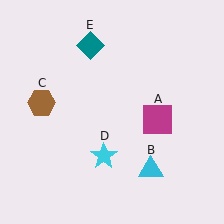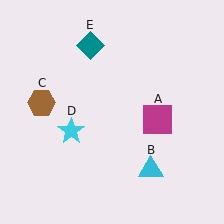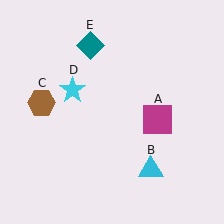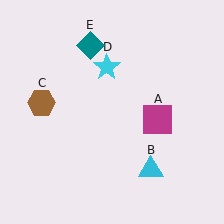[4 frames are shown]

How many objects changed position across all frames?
1 object changed position: cyan star (object D).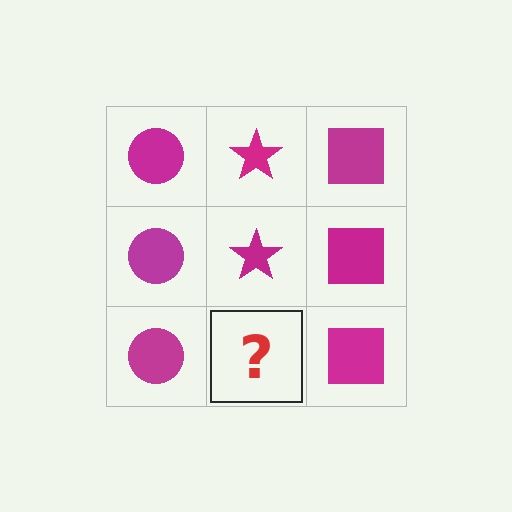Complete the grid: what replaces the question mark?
The question mark should be replaced with a magenta star.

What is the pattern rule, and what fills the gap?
The rule is that each column has a consistent shape. The gap should be filled with a magenta star.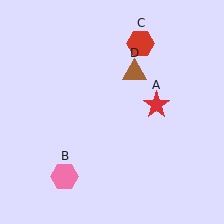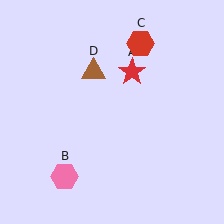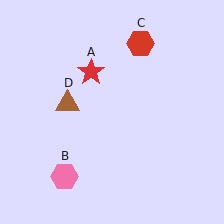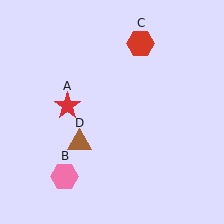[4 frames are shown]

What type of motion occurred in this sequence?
The red star (object A), brown triangle (object D) rotated counterclockwise around the center of the scene.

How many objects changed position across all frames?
2 objects changed position: red star (object A), brown triangle (object D).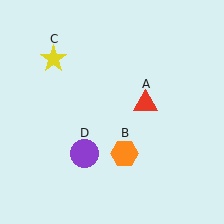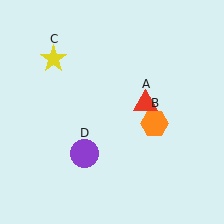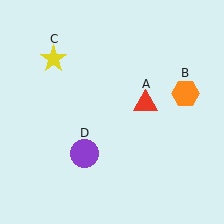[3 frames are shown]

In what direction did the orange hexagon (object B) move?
The orange hexagon (object B) moved up and to the right.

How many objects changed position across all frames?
1 object changed position: orange hexagon (object B).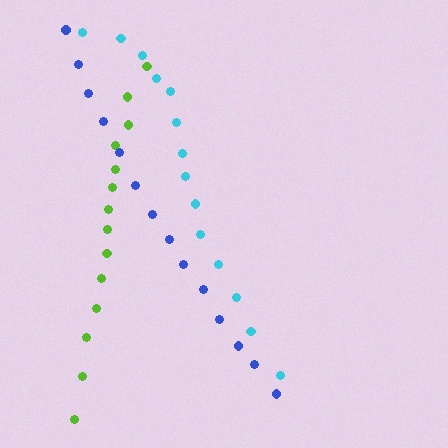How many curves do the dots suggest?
There are 3 distinct paths.